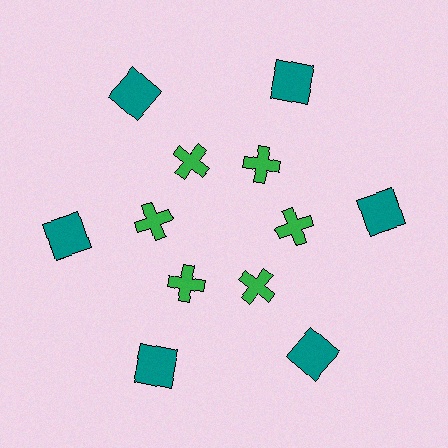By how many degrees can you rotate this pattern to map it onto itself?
The pattern maps onto itself every 60 degrees of rotation.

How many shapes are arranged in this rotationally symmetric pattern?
There are 12 shapes, arranged in 6 groups of 2.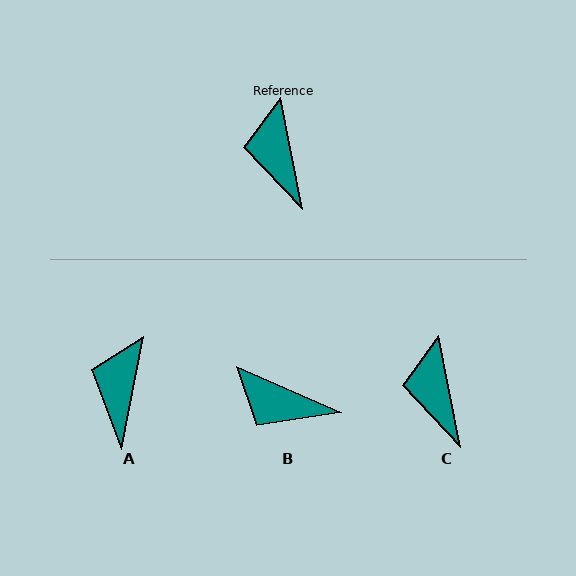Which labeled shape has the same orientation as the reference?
C.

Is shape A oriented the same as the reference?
No, it is off by about 22 degrees.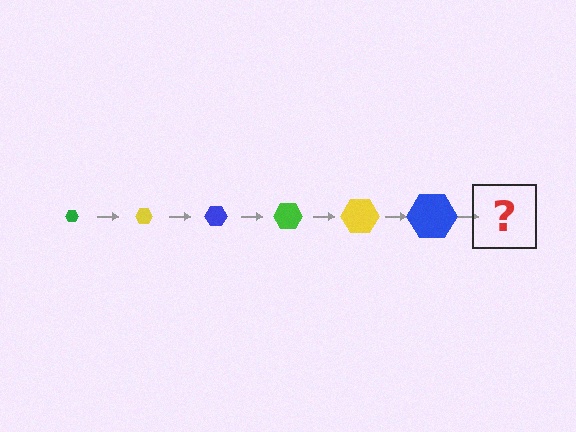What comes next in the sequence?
The next element should be a green hexagon, larger than the previous one.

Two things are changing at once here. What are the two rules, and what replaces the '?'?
The two rules are that the hexagon grows larger each step and the color cycles through green, yellow, and blue. The '?' should be a green hexagon, larger than the previous one.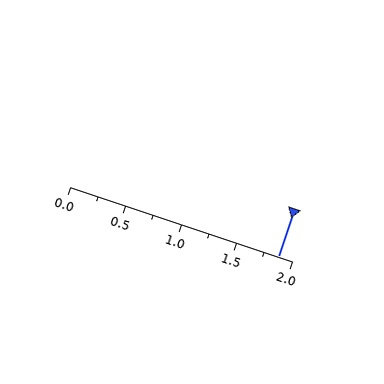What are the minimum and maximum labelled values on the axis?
The axis runs from 0.0 to 2.0.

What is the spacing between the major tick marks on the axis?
The major ticks are spaced 0.5 apart.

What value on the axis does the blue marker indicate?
The marker indicates approximately 1.88.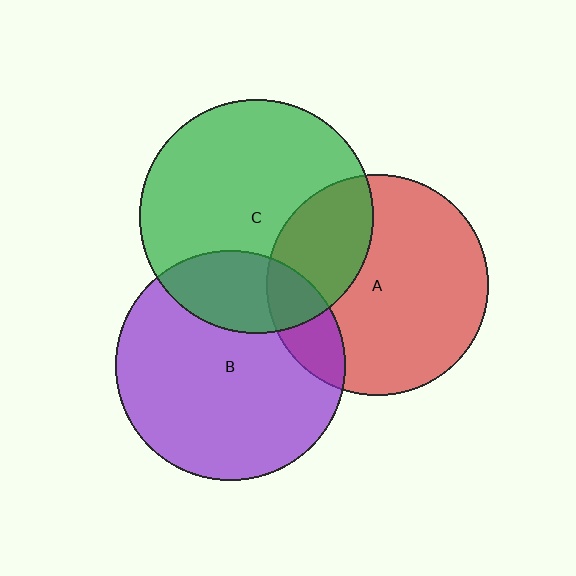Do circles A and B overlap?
Yes.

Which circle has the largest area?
Circle C (green).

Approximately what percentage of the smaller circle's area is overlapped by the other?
Approximately 15%.